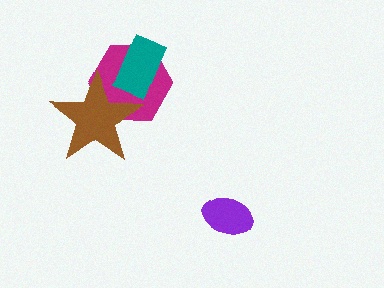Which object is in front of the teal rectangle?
The brown star is in front of the teal rectangle.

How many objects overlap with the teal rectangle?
2 objects overlap with the teal rectangle.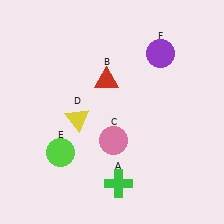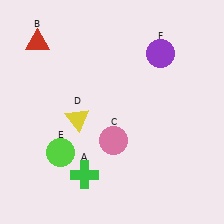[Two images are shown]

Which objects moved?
The objects that moved are: the green cross (A), the red triangle (B).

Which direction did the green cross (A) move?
The green cross (A) moved left.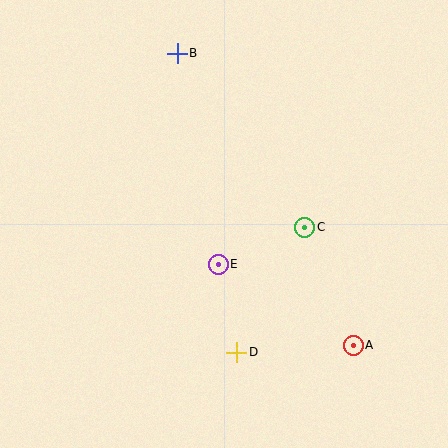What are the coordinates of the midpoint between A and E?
The midpoint between A and E is at (286, 305).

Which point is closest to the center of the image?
Point E at (218, 264) is closest to the center.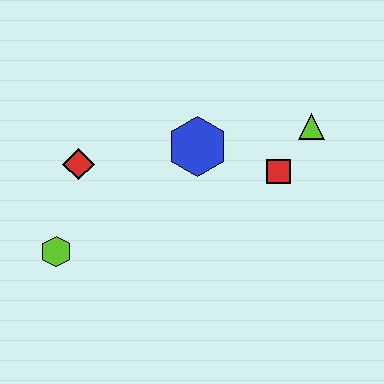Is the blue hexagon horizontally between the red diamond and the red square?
Yes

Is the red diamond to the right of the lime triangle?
No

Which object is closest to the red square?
The lime triangle is closest to the red square.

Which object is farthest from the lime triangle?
The lime hexagon is farthest from the lime triangle.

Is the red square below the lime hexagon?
No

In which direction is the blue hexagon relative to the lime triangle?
The blue hexagon is to the left of the lime triangle.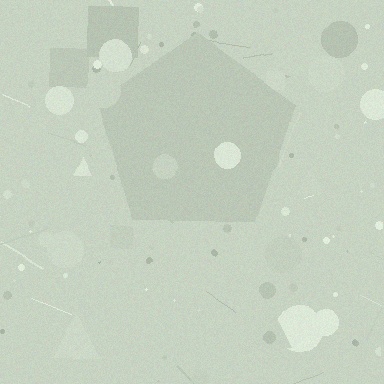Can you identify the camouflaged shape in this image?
The camouflaged shape is a pentagon.